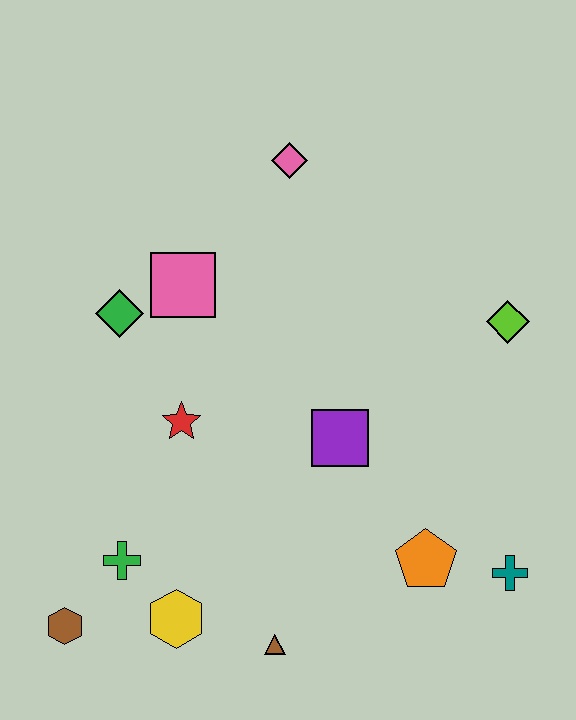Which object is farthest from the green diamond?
The teal cross is farthest from the green diamond.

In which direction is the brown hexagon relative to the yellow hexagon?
The brown hexagon is to the left of the yellow hexagon.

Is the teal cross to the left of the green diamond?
No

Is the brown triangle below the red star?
Yes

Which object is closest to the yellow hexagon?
The green cross is closest to the yellow hexagon.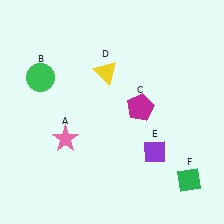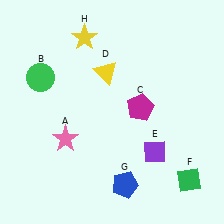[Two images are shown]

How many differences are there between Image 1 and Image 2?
There are 2 differences between the two images.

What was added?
A blue pentagon (G), a yellow star (H) were added in Image 2.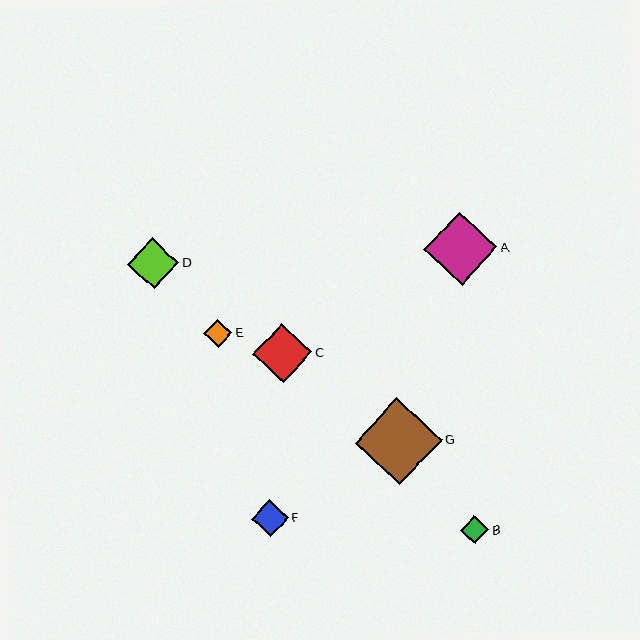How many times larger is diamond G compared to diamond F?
Diamond G is approximately 2.4 times the size of diamond F.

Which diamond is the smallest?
Diamond B is the smallest with a size of approximately 28 pixels.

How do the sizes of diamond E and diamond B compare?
Diamond E and diamond B are approximately the same size.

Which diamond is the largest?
Diamond G is the largest with a size of approximately 87 pixels.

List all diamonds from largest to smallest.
From largest to smallest: G, A, C, D, F, E, B.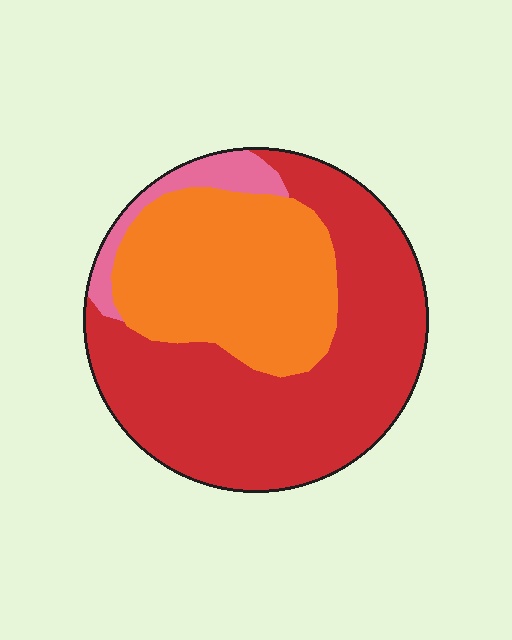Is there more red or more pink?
Red.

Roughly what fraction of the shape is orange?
Orange covers around 35% of the shape.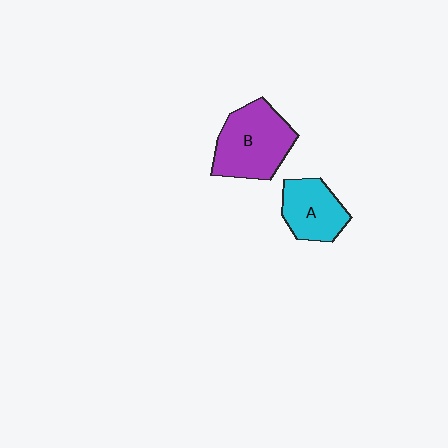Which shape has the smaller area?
Shape A (cyan).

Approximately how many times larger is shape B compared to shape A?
Approximately 1.5 times.